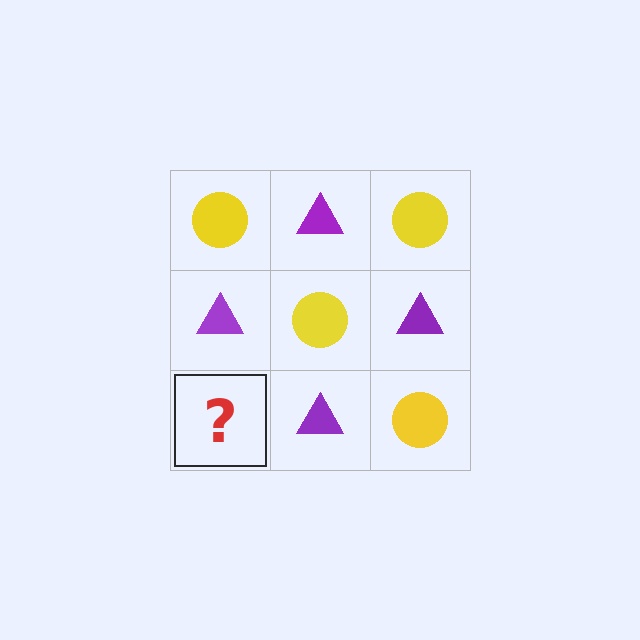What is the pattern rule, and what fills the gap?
The rule is that it alternates yellow circle and purple triangle in a checkerboard pattern. The gap should be filled with a yellow circle.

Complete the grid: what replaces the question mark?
The question mark should be replaced with a yellow circle.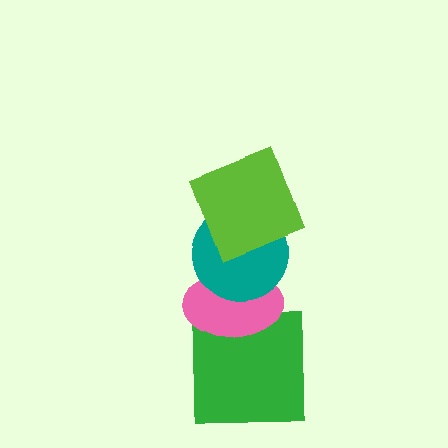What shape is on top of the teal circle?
The lime square is on top of the teal circle.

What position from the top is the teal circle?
The teal circle is 2nd from the top.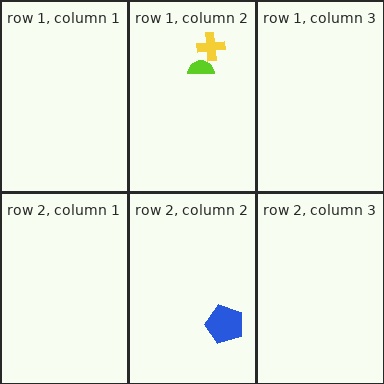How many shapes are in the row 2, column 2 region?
1.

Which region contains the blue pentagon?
The row 2, column 2 region.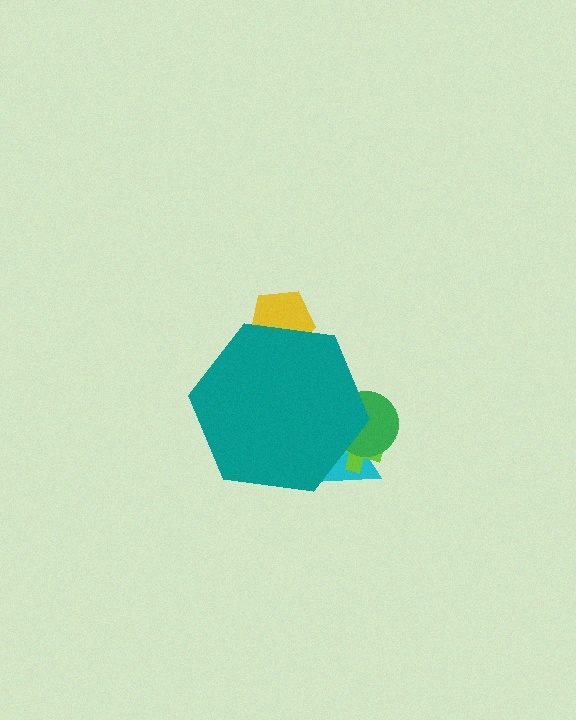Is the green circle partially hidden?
Yes, the green circle is partially hidden behind the teal hexagon.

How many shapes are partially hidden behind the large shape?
4 shapes are partially hidden.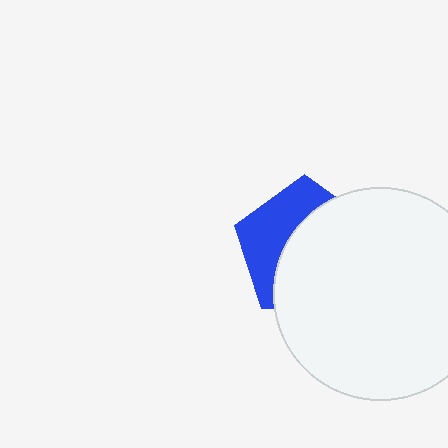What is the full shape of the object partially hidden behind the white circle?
The partially hidden object is a blue pentagon.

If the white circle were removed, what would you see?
You would see the complete blue pentagon.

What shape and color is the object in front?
The object in front is a white circle.